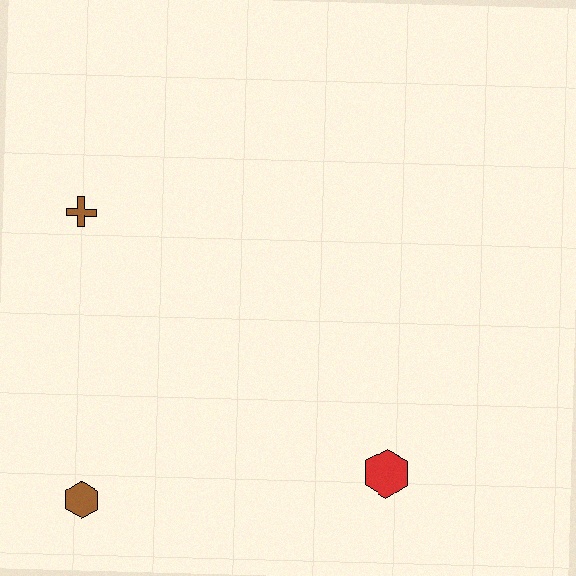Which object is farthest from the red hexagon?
The brown cross is farthest from the red hexagon.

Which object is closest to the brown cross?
The brown hexagon is closest to the brown cross.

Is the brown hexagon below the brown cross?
Yes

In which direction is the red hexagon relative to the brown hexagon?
The red hexagon is to the right of the brown hexagon.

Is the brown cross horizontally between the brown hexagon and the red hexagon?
No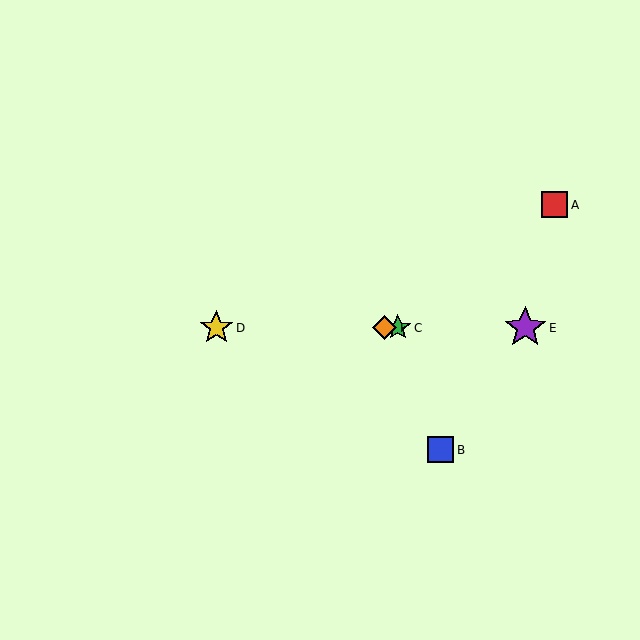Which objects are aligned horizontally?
Objects C, D, E, F are aligned horizontally.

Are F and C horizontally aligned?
Yes, both are at y≈328.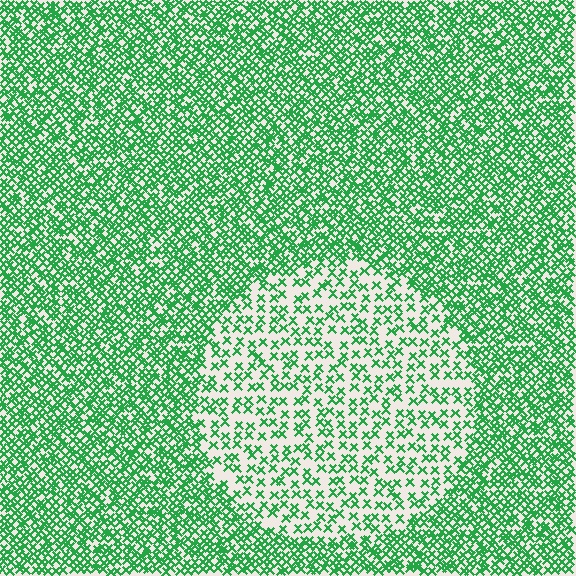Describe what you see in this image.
The image contains small green elements arranged at two different densities. A circle-shaped region is visible where the elements are less densely packed than the surrounding area.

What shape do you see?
I see a circle.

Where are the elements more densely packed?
The elements are more densely packed outside the circle boundary.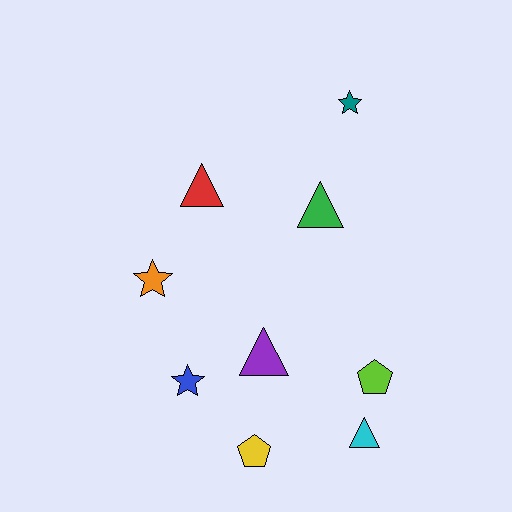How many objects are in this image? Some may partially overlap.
There are 9 objects.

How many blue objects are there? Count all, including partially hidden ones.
There is 1 blue object.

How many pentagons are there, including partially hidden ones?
There are 2 pentagons.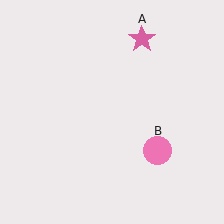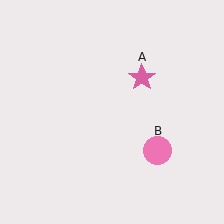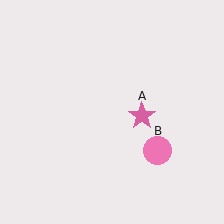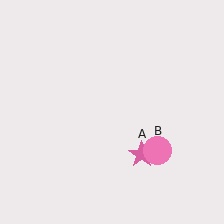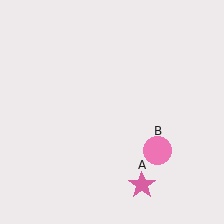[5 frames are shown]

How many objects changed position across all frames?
1 object changed position: pink star (object A).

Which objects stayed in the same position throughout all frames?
Pink circle (object B) remained stationary.